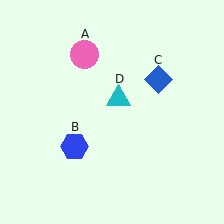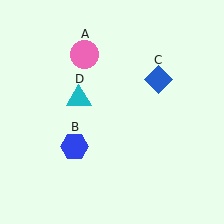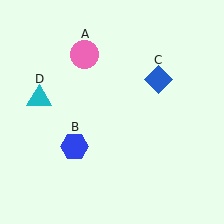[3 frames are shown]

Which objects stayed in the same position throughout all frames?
Pink circle (object A) and blue hexagon (object B) and blue diamond (object C) remained stationary.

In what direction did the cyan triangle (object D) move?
The cyan triangle (object D) moved left.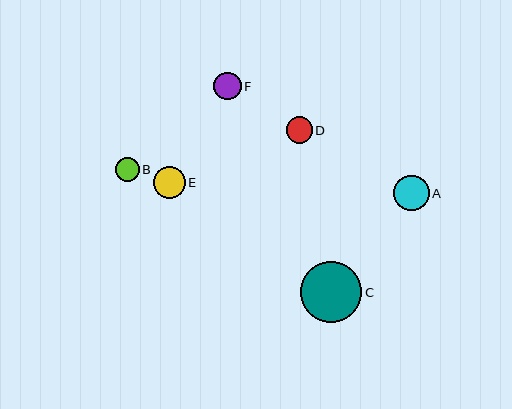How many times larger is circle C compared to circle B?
Circle C is approximately 2.6 times the size of circle B.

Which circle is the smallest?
Circle B is the smallest with a size of approximately 24 pixels.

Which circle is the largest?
Circle C is the largest with a size of approximately 61 pixels.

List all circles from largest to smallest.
From largest to smallest: C, A, E, F, D, B.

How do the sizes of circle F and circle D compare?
Circle F and circle D are approximately the same size.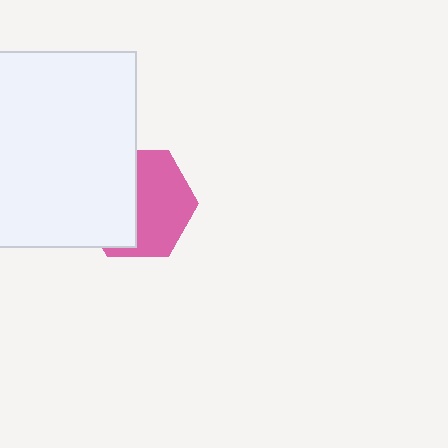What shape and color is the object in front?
The object in front is a white rectangle.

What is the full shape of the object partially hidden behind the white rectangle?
The partially hidden object is a pink hexagon.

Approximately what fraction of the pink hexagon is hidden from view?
Roughly 46% of the pink hexagon is hidden behind the white rectangle.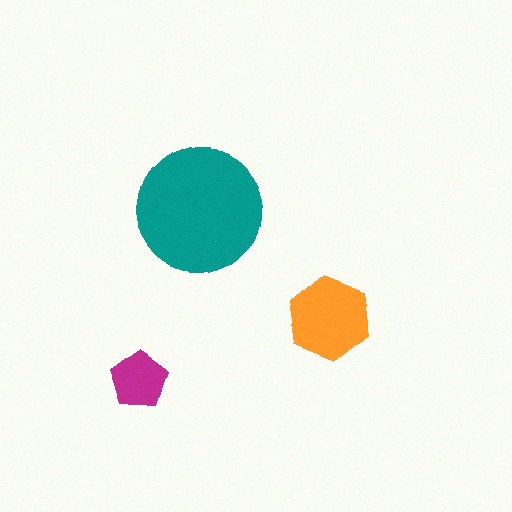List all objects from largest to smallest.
The teal circle, the orange hexagon, the magenta pentagon.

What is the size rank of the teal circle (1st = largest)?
1st.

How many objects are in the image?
There are 3 objects in the image.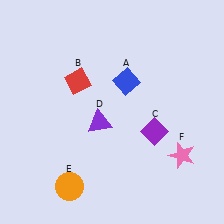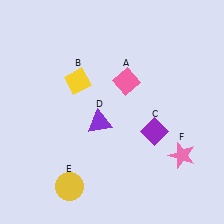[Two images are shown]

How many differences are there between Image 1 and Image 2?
There are 3 differences between the two images.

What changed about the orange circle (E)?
In Image 1, E is orange. In Image 2, it changed to yellow.